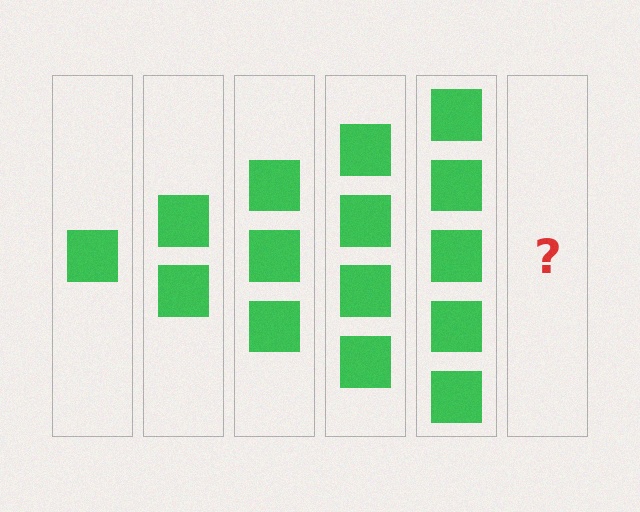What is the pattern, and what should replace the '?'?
The pattern is that each step adds one more square. The '?' should be 6 squares.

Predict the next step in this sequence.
The next step is 6 squares.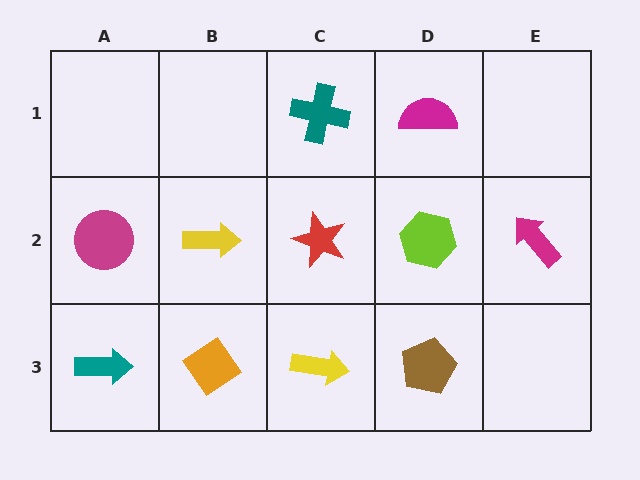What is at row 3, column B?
An orange diamond.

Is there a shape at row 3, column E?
No, that cell is empty.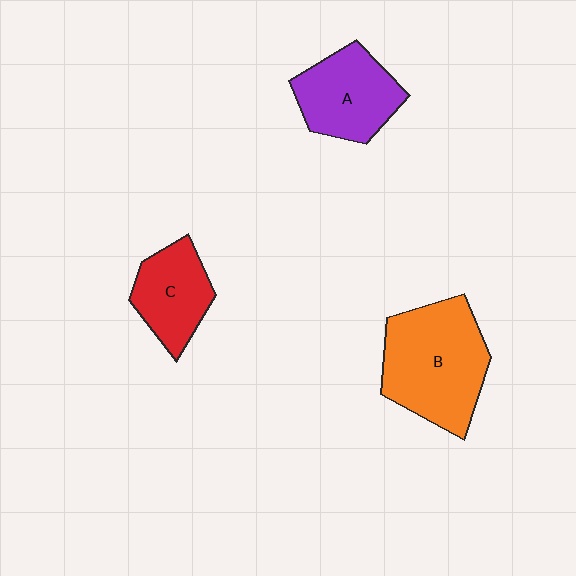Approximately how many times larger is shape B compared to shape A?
Approximately 1.5 times.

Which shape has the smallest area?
Shape C (red).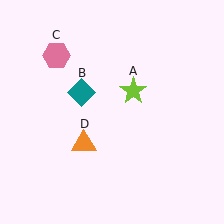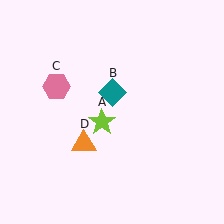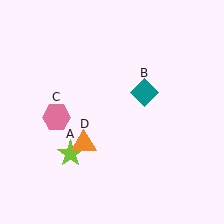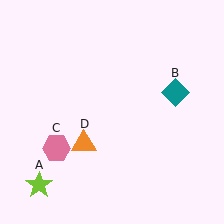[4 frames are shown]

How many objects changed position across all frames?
3 objects changed position: lime star (object A), teal diamond (object B), pink hexagon (object C).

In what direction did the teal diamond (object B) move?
The teal diamond (object B) moved right.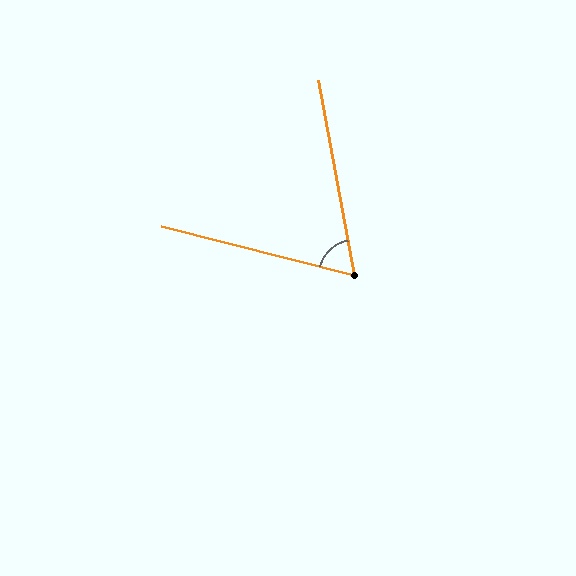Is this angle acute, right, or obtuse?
It is acute.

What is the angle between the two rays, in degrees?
Approximately 65 degrees.